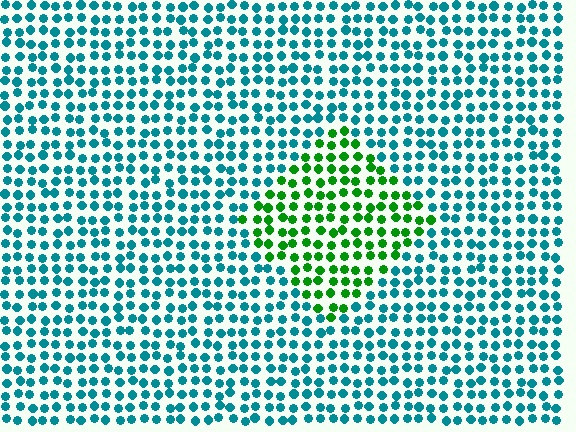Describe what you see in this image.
The image is filled with small teal elements in a uniform arrangement. A diamond-shaped region is visible where the elements are tinted to a slightly different hue, forming a subtle color boundary.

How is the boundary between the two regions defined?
The boundary is defined purely by a slight shift in hue (about 60 degrees). Spacing, size, and orientation are identical on both sides.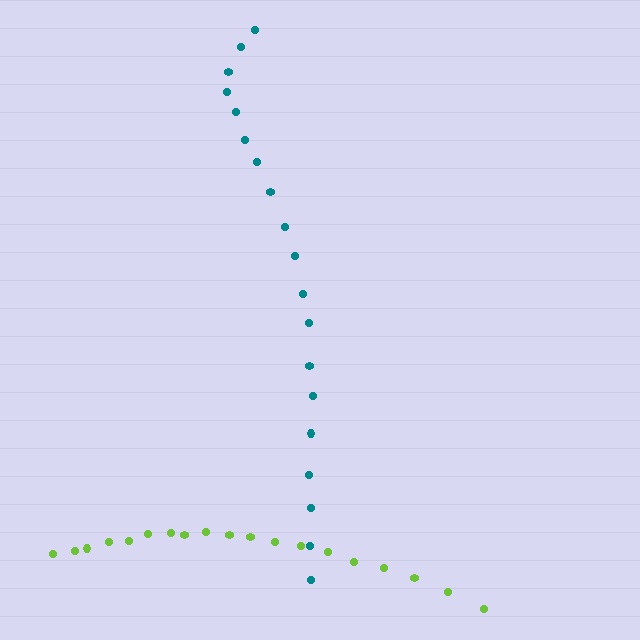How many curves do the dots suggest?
There are 2 distinct paths.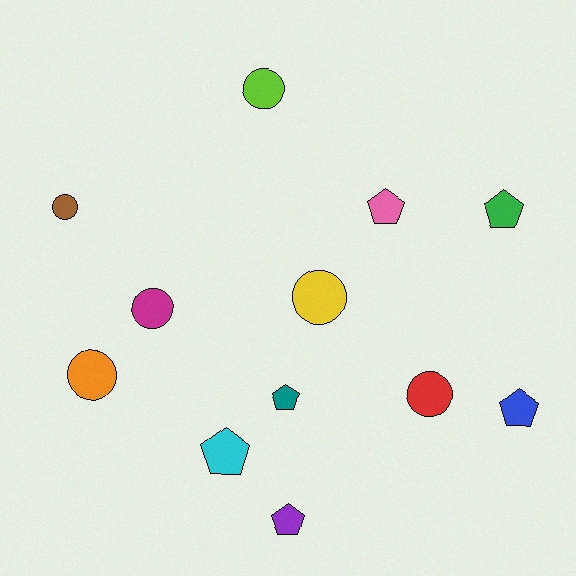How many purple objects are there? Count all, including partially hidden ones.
There is 1 purple object.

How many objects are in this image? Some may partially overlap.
There are 12 objects.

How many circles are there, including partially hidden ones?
There are 6 circles.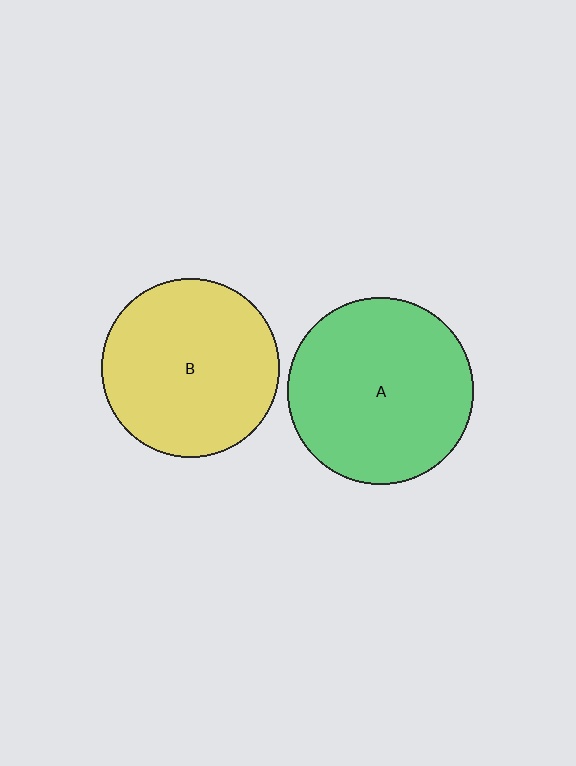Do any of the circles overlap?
No, none of the circles overlap.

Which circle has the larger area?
Circle A (green).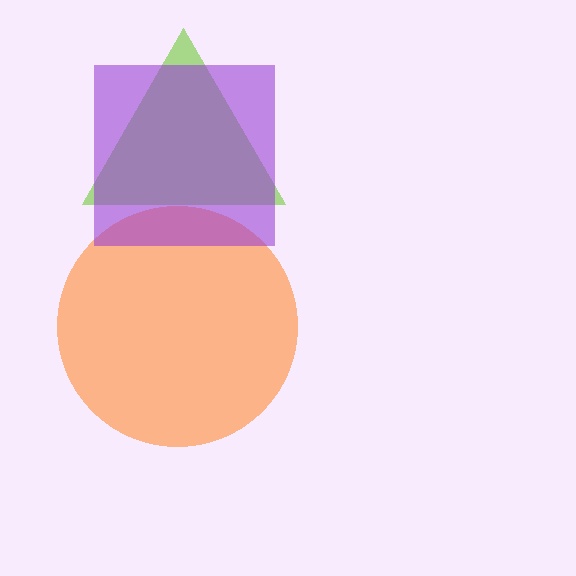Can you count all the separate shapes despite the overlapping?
Yes, there are 3 separate shapes.